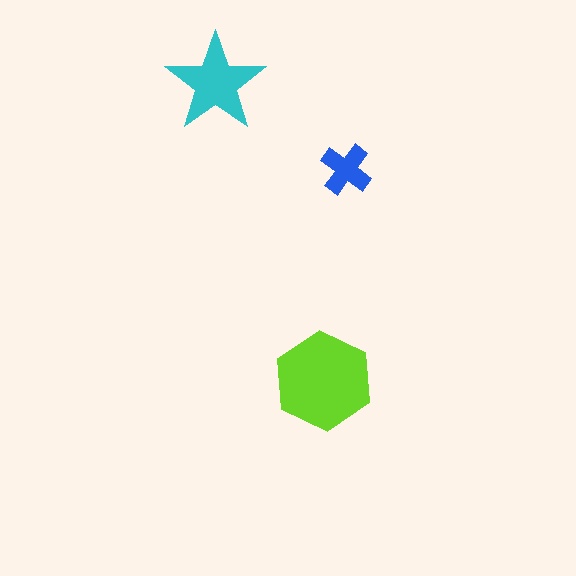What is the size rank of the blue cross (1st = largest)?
3rd.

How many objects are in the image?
There are 3 objects in the image.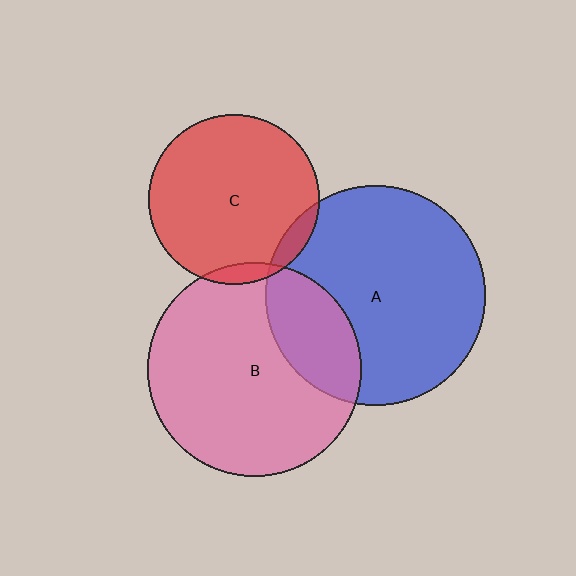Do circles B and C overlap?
Yes.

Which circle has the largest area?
Circle A (blue).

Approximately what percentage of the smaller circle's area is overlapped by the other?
Approximately 5%.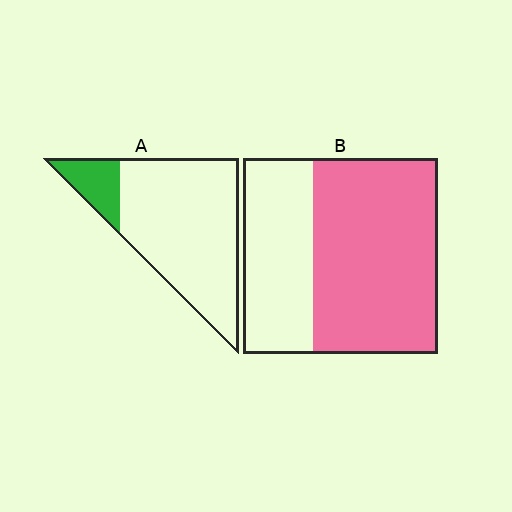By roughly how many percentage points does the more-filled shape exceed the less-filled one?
By roughly 50 percentage points (B over A).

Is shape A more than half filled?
No.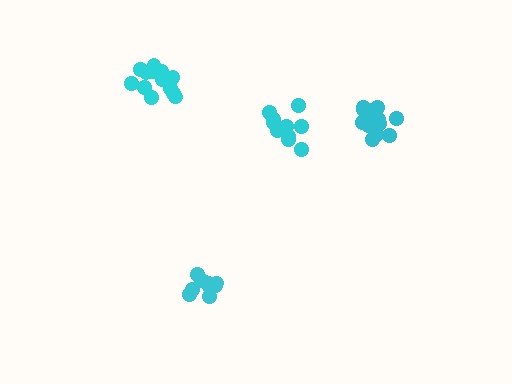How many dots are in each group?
Group 1: 10 dots, Group 2: 15 dots, Group 3: 15 dots, Group 4: 10 dots (50 total).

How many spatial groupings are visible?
There are 4 spatial groupings.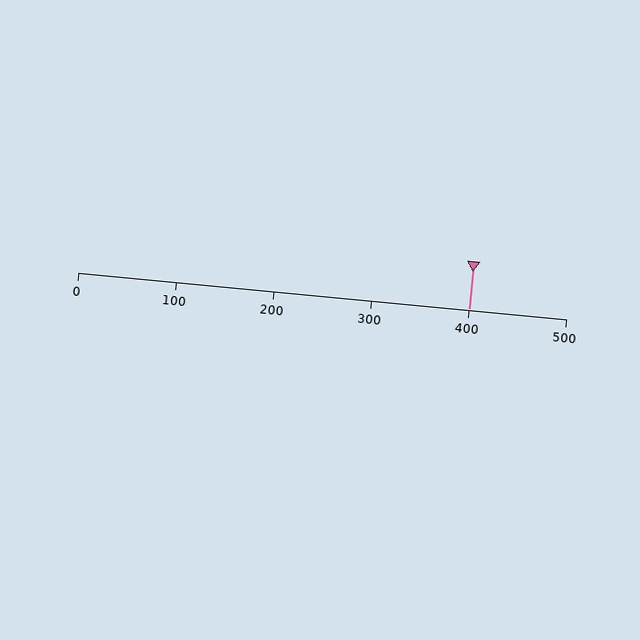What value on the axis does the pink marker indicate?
The marker indicates approximately 400.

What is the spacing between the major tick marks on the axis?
The major ticks are spaced 100 apart.